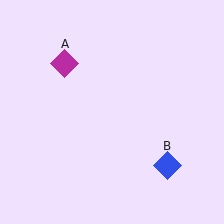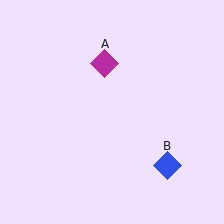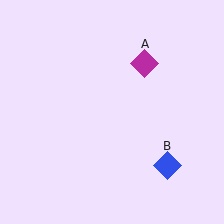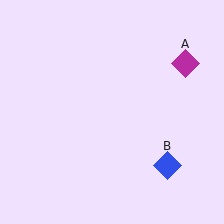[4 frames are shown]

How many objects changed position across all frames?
1 object changed position: magenta diamond (object A).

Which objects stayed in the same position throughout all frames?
Blue diamond (object B) remained stationary.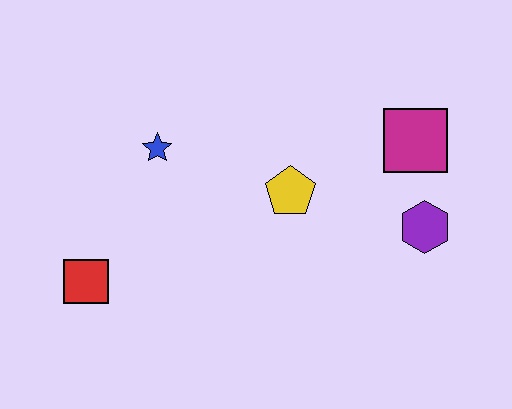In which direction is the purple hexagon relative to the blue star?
The purple hexagon is to the right of the blue star.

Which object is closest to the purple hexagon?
The magenta square is closest to the purple hexagon.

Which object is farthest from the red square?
The magenta square is farthest from the red square.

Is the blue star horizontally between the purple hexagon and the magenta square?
No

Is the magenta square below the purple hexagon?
No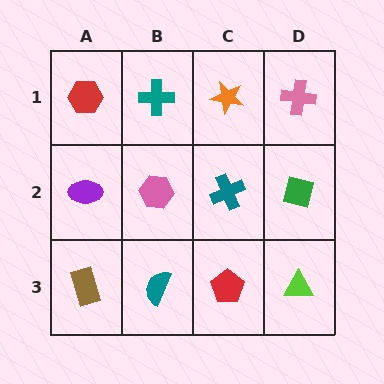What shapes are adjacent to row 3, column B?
A pink hexagon (row 2, column B), a brown rectangle (row 3, column A), a red pentagon (row 3, column C).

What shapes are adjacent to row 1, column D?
A green square (row 2, column D), an orange star (row 1, column C).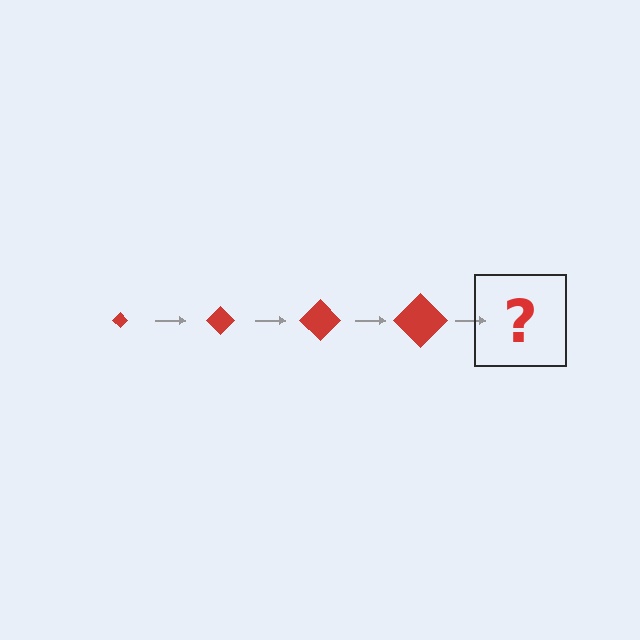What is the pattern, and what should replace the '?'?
The pattern is that the diamond gets progressively larger each step. The '?' should be a red diamond, larger than the previous one.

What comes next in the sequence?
The next element should be a red diamond, larger than the previous one.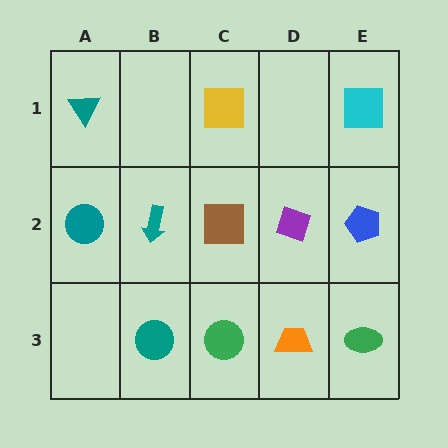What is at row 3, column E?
A green ellipse.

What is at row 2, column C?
A brown square.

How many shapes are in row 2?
5 shapes.